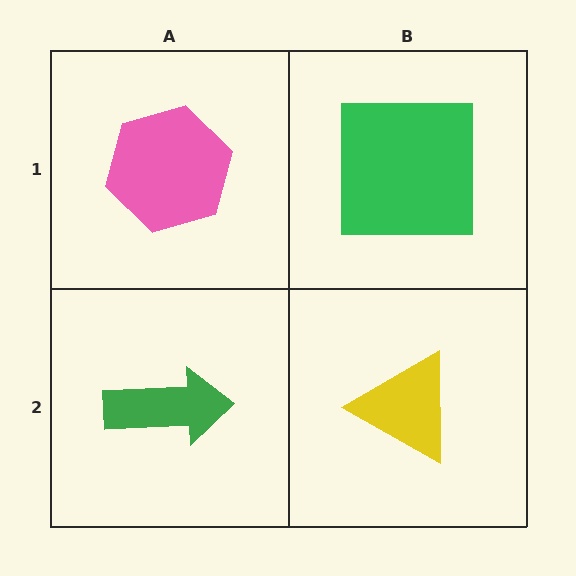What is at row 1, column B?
A green square.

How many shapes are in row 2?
2 shapes.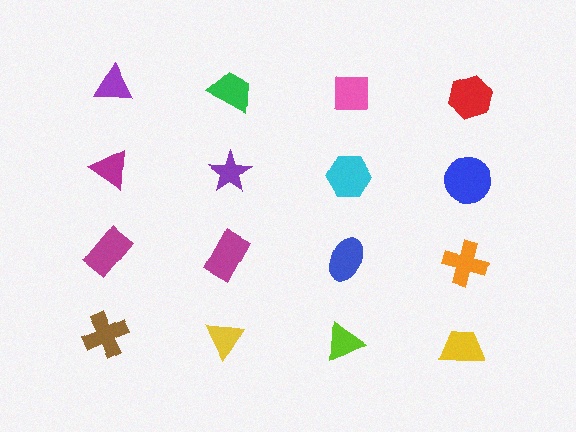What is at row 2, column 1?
A magenta triangle.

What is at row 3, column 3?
A blue ellipse.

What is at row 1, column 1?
A purple triangle.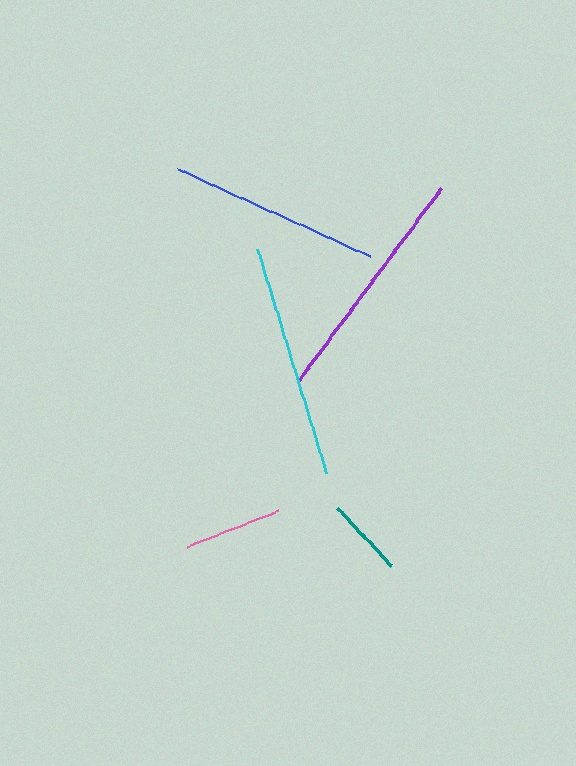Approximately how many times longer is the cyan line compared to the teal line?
The cyan line is approximately 3.0 times the length of the teal line.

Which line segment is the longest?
The purple line is the longest at approximately 238 pixels.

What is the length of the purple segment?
The purple segment is approximately 238 pixels long.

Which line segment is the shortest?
The teal line is the shortest at approximately 78 pixels.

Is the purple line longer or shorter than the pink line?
The purple line is longer than the pink line.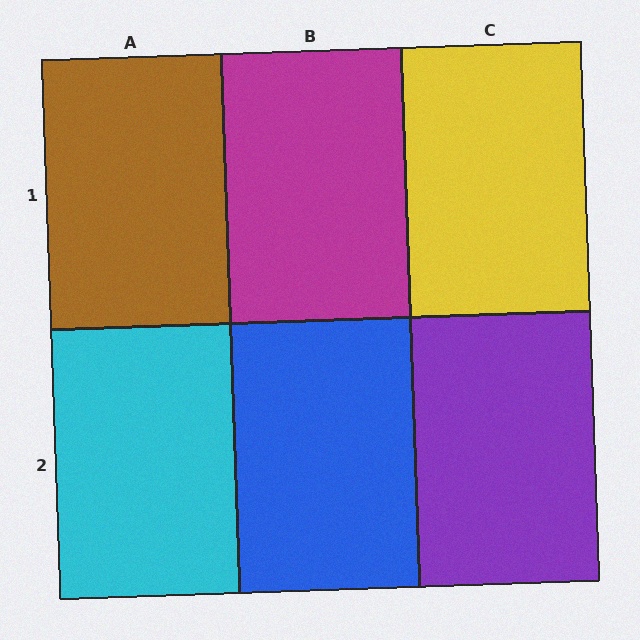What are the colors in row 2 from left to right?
Cyan, blue, purple.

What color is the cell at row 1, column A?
Brown.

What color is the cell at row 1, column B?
Magenta.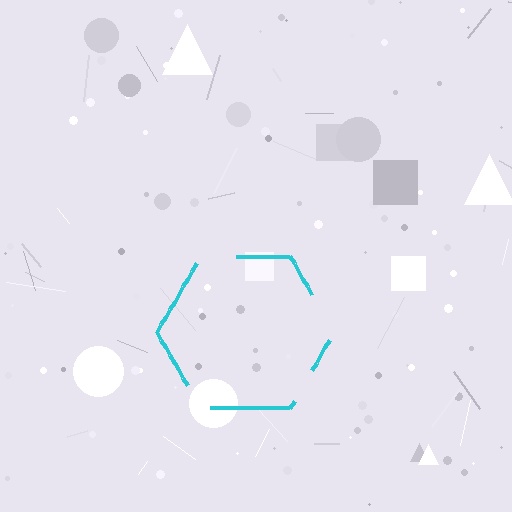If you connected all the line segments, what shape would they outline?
They would outline a hexagon.